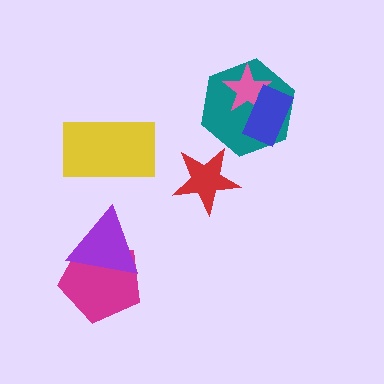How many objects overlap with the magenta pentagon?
1 object overlaps with the magenta pentagon.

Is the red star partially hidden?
No, no other shape covers it.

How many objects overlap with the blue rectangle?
2 objects overlap with the blue rectangle.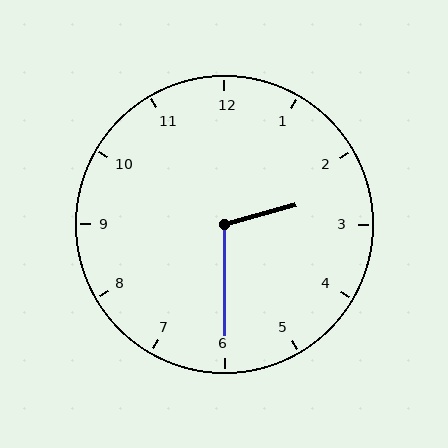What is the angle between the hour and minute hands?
Approximately 105 degrees.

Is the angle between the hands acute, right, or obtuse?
It is obtuse.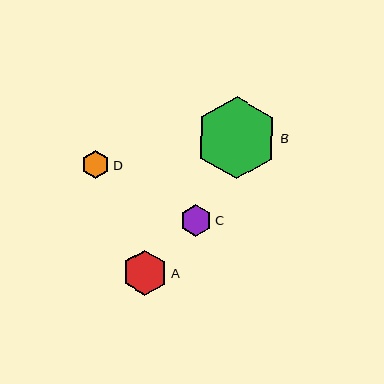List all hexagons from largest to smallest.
From largest to smallest: B, A, C, D.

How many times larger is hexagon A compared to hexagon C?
Hexagon A is approximately 1.4 times the size of hexagon C.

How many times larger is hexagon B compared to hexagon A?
Hexagon B is approximately 1.8 times the size of hexagon A.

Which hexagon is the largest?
Hexagon B is the largest with a size of approximately 82 pixels.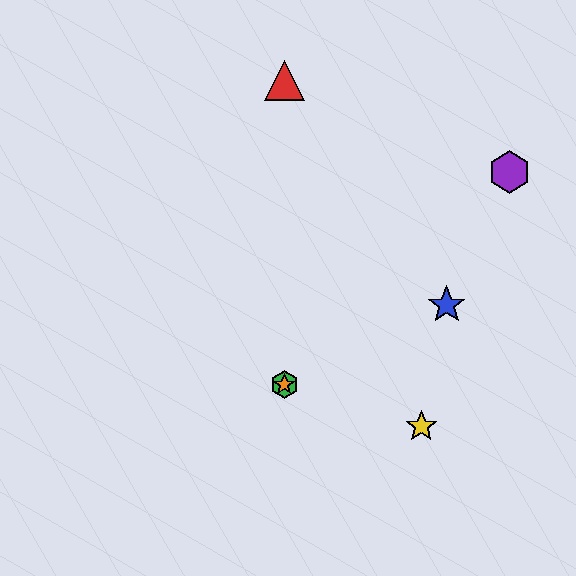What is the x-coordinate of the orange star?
The orange star is at x≈284.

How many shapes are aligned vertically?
3 shapes (the red triangle, the green hexagon, the orange star) are aligned vertically.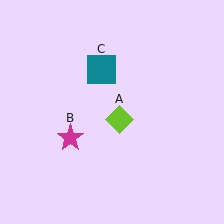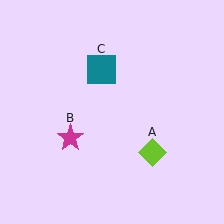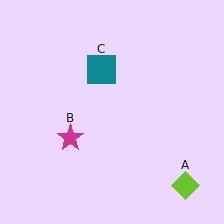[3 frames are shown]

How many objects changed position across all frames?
1 object changed position: lime diamond (object A).